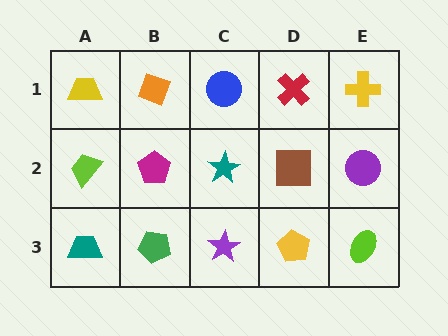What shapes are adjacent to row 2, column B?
An orange diamond (row 1, column B), a green pentagon (row 3, column B), a lime trapezoid (row 2, column A), a teal star (row 2, column C).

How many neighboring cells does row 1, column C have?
3.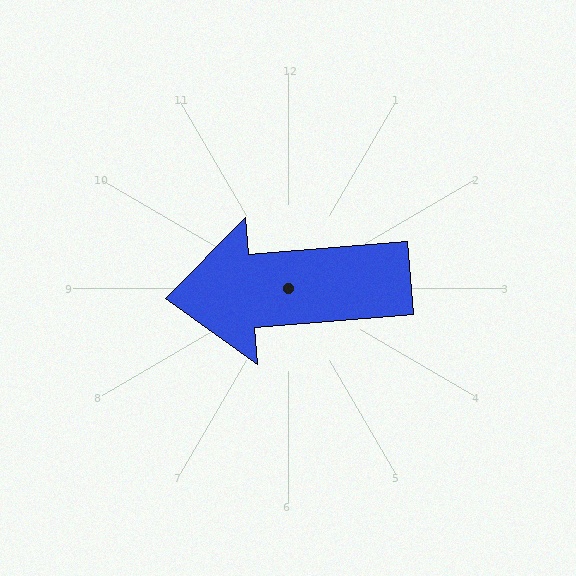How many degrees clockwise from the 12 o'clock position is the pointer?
Approximately 265 degrees.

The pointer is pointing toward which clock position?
Roughly 9 o'clock.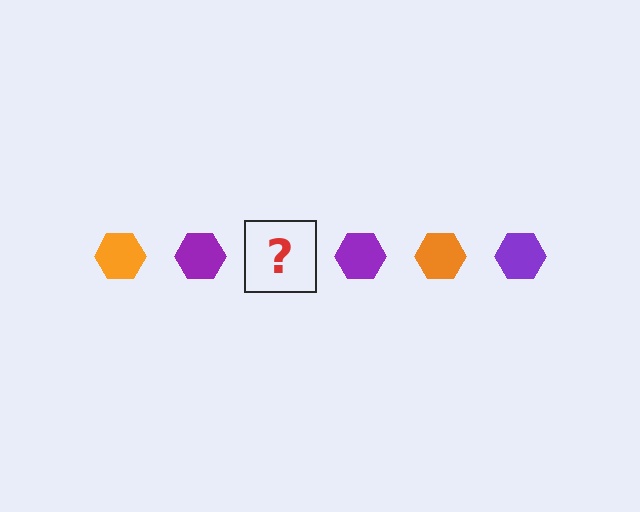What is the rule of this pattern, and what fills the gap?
The rule is that the pattern cycles through orange, purple hexagons. The gap should be filled with an orange hexagon.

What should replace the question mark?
The question mark should be replaced with an orange hexagon.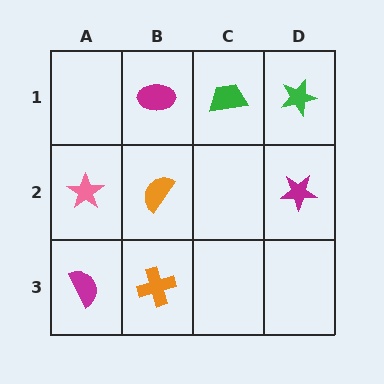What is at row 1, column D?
A green star.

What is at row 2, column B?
An orange semicircle.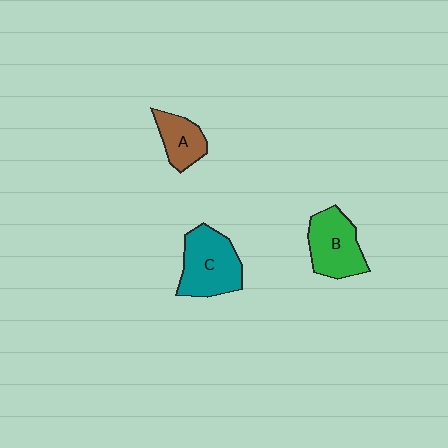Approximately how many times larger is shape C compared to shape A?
Approximately 1.7 times.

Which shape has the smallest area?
Shape A (brown).